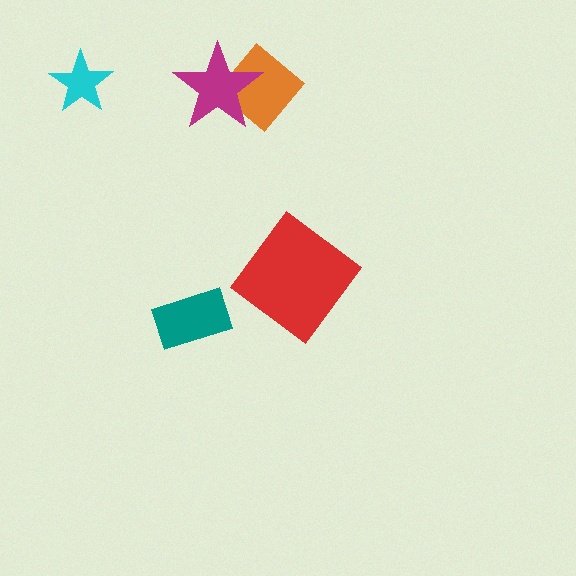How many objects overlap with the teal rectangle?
0 objects overlap with the teal rectangle.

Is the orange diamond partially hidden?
Yes, it is partially covered by another shape.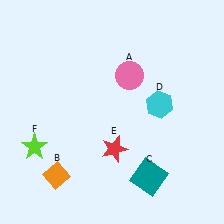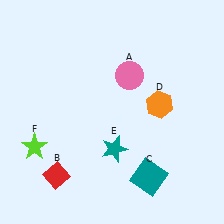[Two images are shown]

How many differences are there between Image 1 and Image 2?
There are 3 differences between the two images.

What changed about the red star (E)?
In Image 1, E is red. In Image 2, it changed to teal.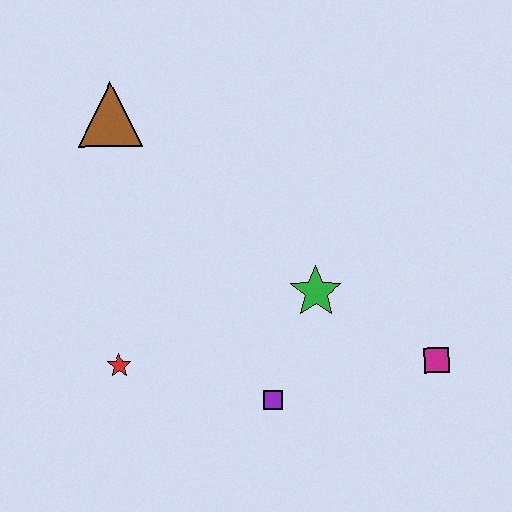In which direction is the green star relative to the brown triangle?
The green star is to the right of the brown triangle.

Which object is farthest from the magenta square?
The brown triangle is farthest from the magenta square.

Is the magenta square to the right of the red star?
Yes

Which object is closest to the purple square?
The green star is closest to the purple square.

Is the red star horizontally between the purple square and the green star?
No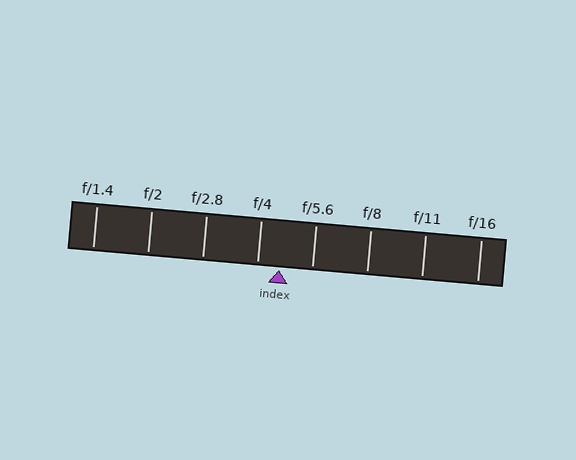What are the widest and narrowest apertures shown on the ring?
The widest aperture shown is f/1.4 and the narrowest is f/16.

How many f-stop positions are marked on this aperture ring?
There are 8 f-stop positions marked.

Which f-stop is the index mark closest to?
The index mark is closest to f/4.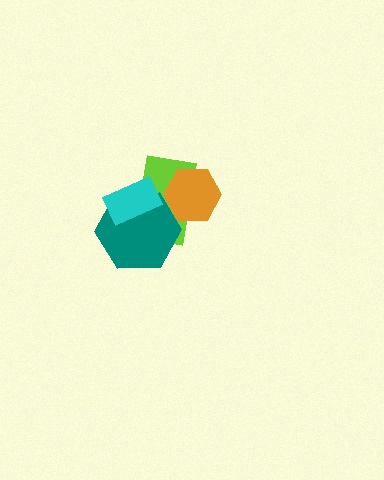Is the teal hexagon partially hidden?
Yes, it is partially covered by another shape.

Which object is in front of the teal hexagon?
The cyan rectangle is in front of the teal hexagon.